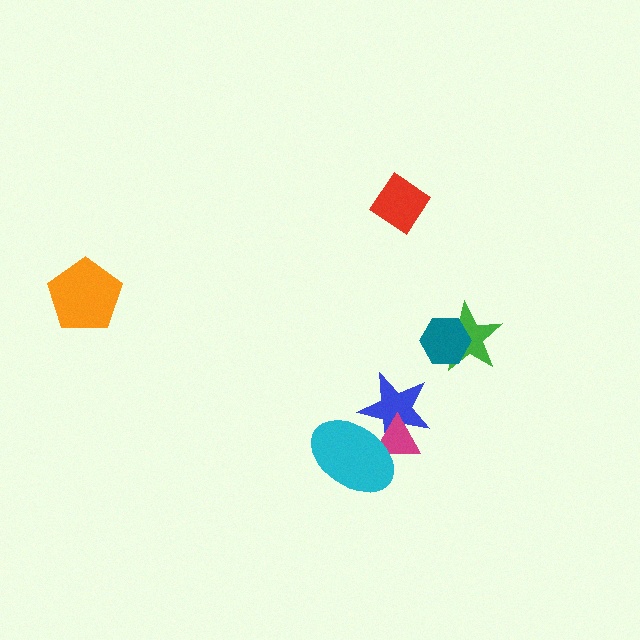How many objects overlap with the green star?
1 object overlaps with the green star.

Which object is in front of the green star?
The teal hexagon is in front of the green star.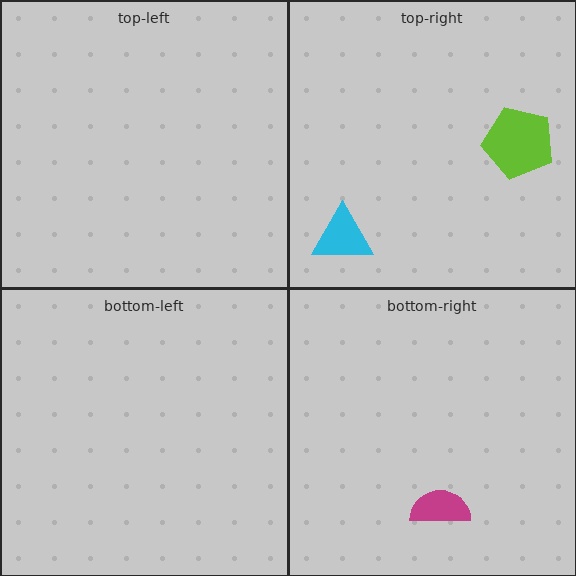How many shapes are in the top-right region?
2.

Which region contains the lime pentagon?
The top-right region.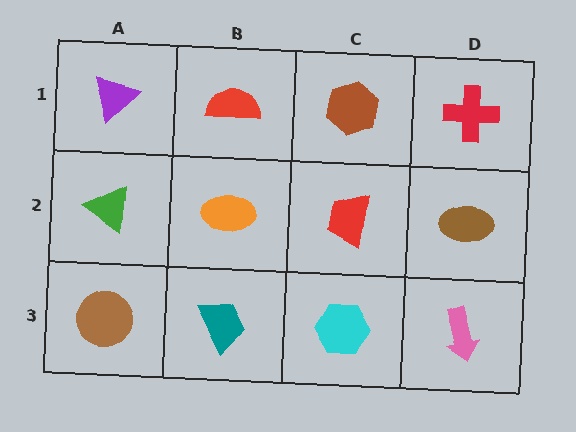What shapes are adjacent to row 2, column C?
A brown hexagon (row 1, column C), a cyan hexagon (row 3, column C), an orange ellipse (row 2, column B), a brown ellipse (row 2, column D).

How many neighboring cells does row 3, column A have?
2.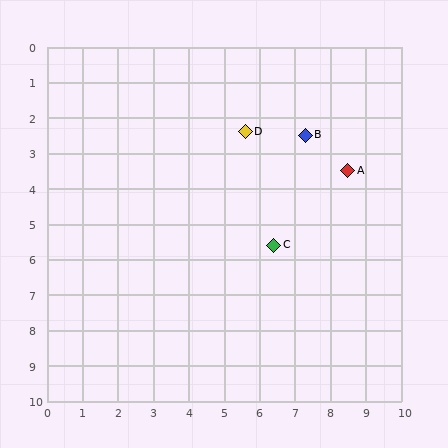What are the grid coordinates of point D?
Point D is at approximately (5.6, 2.4).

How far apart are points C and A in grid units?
Points C and A are about 3.0 grid units apart.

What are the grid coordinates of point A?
Point A is at approximately (8.5, 3.5).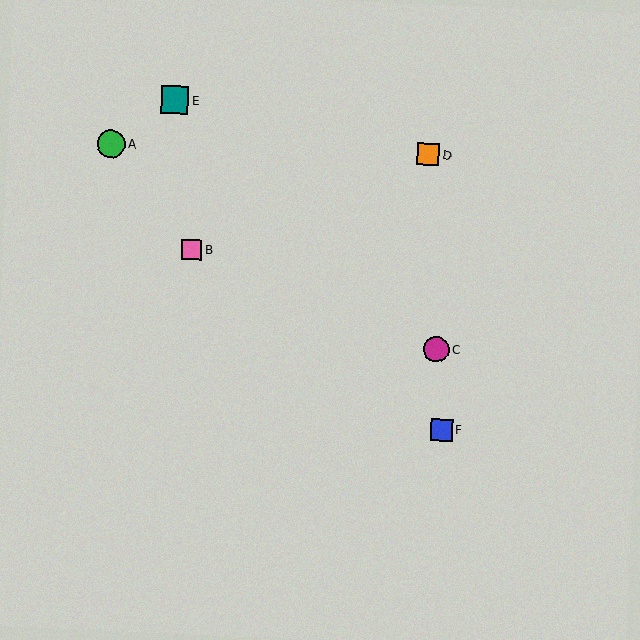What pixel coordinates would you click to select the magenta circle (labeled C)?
Click at (436, 349) to select the magenta circle C.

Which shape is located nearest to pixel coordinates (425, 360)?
The magenta circle (labeled C) at (436, 349) is nearest to that location.